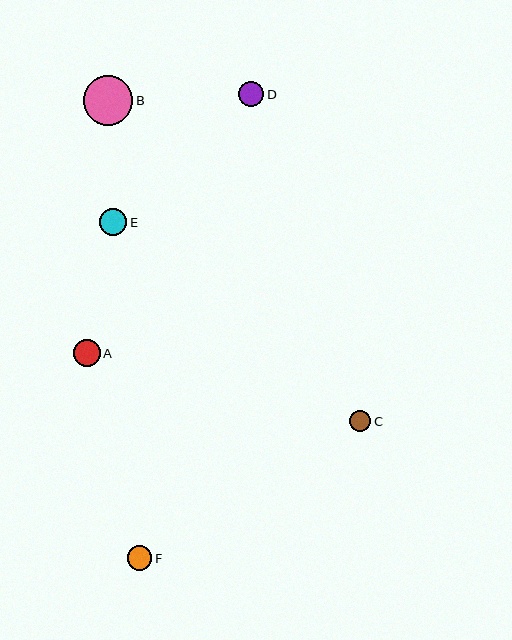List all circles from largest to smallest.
From largest to smallest: B, E, A, D, F, C.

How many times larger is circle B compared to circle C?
Circle B is approximately 2.4 times the size of circle C.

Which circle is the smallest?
Circle C is the smallest with a size of approximately 21 pixels.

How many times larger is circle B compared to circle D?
Circle B is approximately 2.0 times the size of circle D.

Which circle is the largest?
Circle B is the largest with a size of approximately 49 pixels.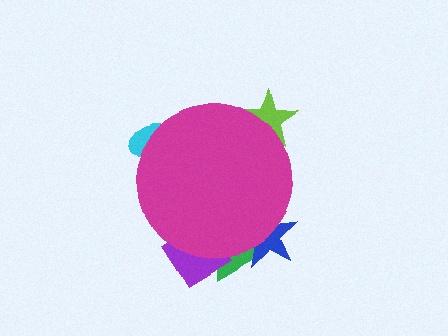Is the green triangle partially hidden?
Yes, the green triangle is partially hidden behind the magenta circle.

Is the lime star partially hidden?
Yes, the lime star is partially hidden behind the magenta circle.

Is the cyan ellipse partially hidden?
Yes, the cyan ellipse is partially hidden behind the magenta circle.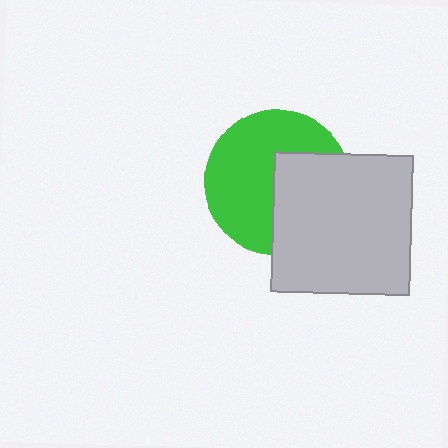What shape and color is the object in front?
The object in front is a light gray square.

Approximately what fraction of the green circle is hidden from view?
Roughly 41% of the green circle is hidden behind the light gray square.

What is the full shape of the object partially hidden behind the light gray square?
The partially hidden object is a green circle.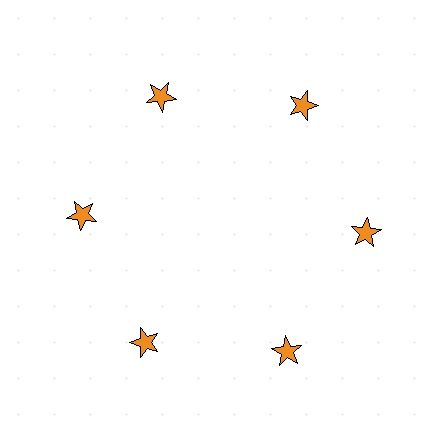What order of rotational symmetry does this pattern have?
This pattern has 6-fold rotational symmetry.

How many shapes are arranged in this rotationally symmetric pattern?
There are 6 shapes, arranged in 6 groups of 1.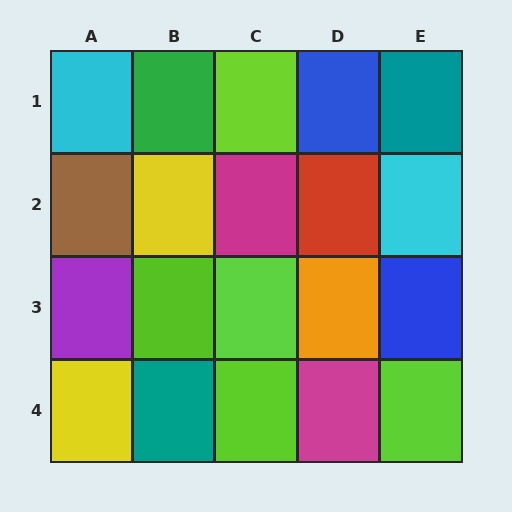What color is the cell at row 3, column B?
Lime.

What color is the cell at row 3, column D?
Orange.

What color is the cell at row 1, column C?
Lime.